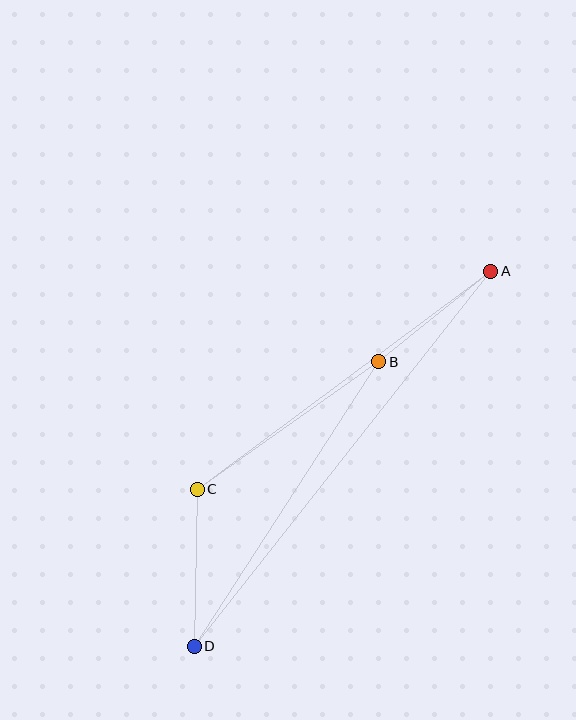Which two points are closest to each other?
Points A and B are closest to each other.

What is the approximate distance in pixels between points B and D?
The distance between B and D is approximately 339 pixels.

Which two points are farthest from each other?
Points A and D are farthest from each other.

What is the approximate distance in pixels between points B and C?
The distance between B and C is approximately 222 pixels.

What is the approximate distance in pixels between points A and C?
The distance between A and C is approximately 366 pixels.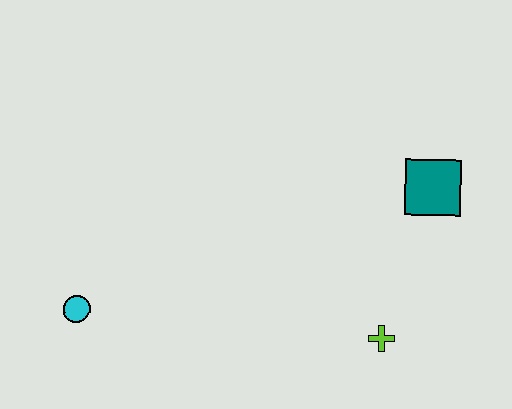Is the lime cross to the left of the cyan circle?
No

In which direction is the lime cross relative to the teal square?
The lime cross is below the teal square.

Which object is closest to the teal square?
The lime cross is closest to the teal square.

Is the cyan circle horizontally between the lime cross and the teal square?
No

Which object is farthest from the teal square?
The cyan circle is farthest from the teal square.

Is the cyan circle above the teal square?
No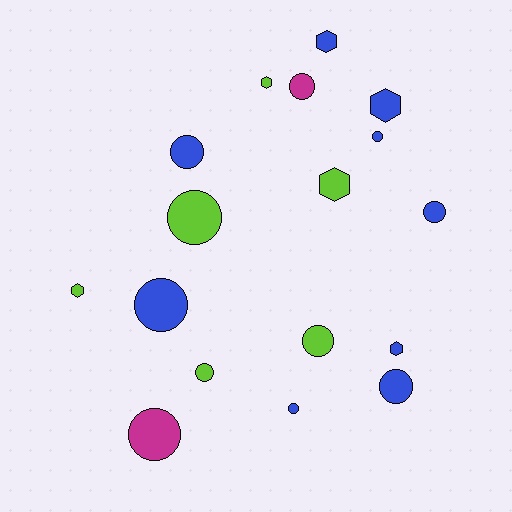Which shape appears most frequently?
Circle, with 11 objects.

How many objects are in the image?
There are 17 objects.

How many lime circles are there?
There are 3 lime circles.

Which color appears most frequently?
Blue, with 9 objects.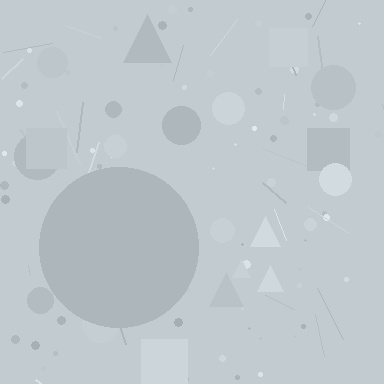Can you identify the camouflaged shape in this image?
The camouflaged shape is a circle.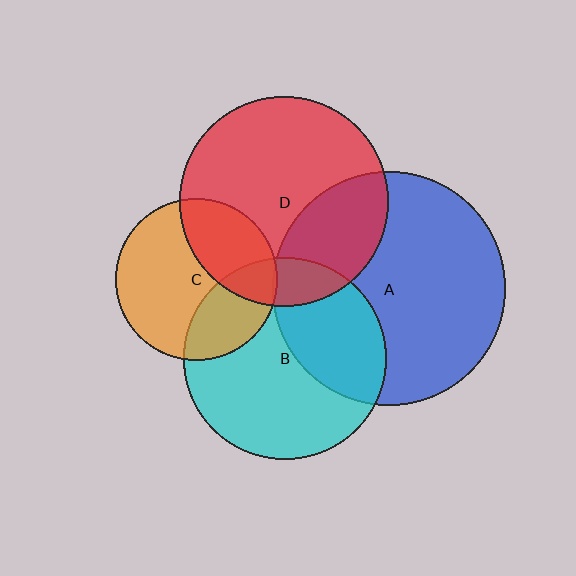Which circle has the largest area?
Circle A (blue).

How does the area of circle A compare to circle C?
Approximately 2.1 times.